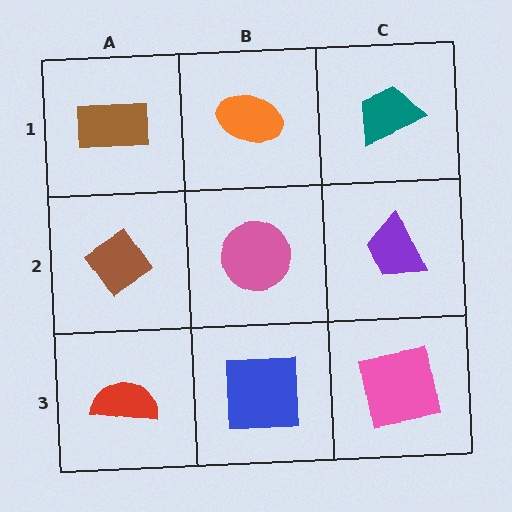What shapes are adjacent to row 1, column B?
A pink circle (row 2, column B), a brown rectangle (row 1, column A), a teal trapezoid (row 1, column C).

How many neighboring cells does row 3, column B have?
3.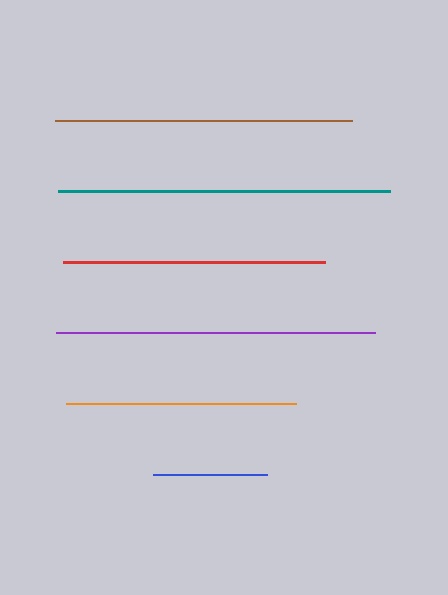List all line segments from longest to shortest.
From longest to shortest: teal, purple, brown, red, orange, blue.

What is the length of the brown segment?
The brown segment is approximately 297 pixels long.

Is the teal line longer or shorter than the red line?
The teal line is longer than the red line.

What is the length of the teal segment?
The teal segment is approximately 332 pixels long.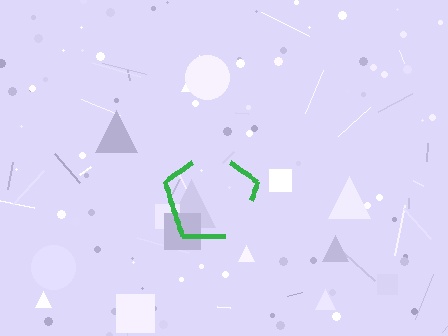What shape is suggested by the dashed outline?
The dashed outline suggests a pentagon.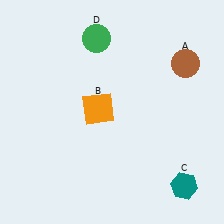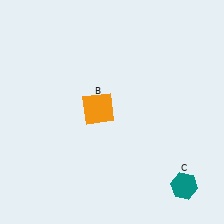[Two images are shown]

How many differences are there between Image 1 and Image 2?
There are 2 differences between the two images.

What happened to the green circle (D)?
The green circle (D) was removed in Image 2. It was in the top-left area of Image 1.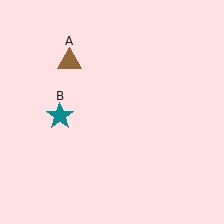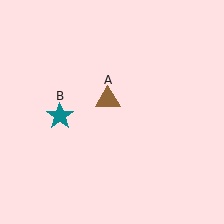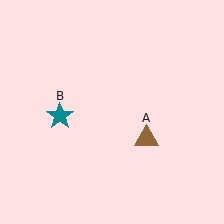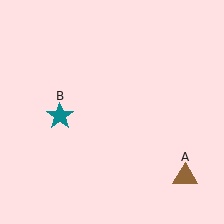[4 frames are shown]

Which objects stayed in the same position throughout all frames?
Teal star (object B) remained stationary.